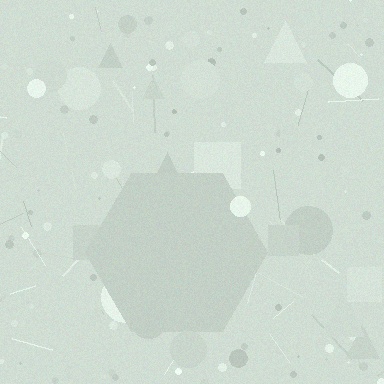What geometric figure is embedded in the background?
A hexagon is embedded in the background.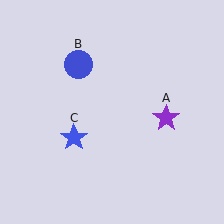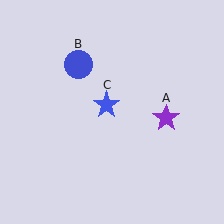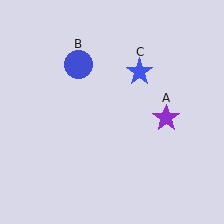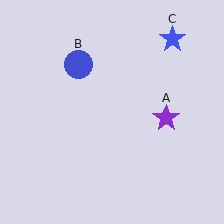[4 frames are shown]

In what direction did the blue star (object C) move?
The blue star (object C) moved up and to the right.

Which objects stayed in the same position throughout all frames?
Purple star (object A) and blue circle (object B) remained stationary.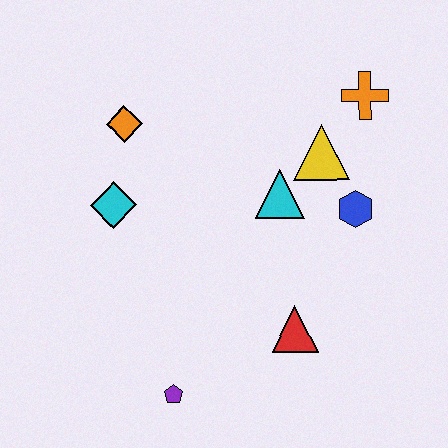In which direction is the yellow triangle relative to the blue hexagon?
The yellow triangle is above the blue hexagon.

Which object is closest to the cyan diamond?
The orange diamond is closest to the cyan diamond.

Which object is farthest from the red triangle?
The orange diamond is farthest from the red triangle.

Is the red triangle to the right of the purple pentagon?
Yes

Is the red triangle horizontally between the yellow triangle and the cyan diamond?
Yes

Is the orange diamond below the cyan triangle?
No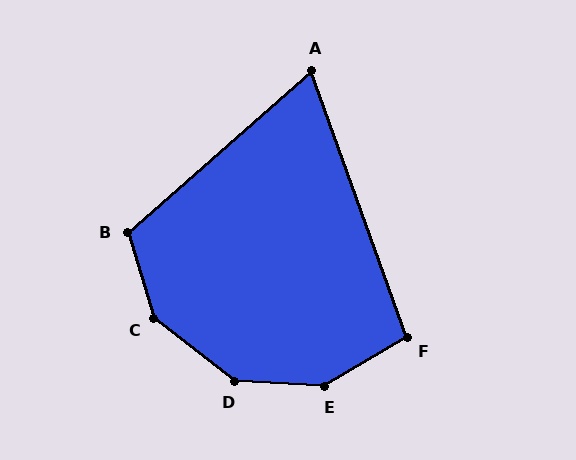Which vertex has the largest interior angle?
E, at approximately 146 degrees.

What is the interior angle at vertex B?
Approximately 114 degrees (obtuse).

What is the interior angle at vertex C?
Approximately 145 degrees (obtuse).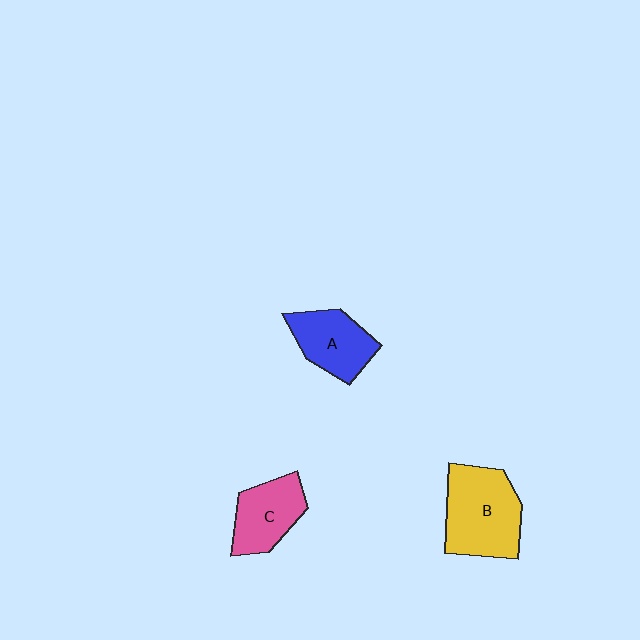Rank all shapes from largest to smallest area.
From largest to smallest: B (yellow), A (blue), C (pink).